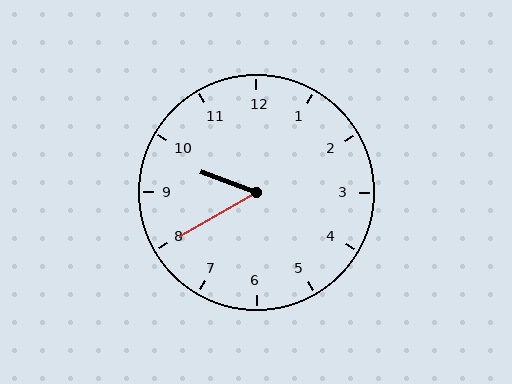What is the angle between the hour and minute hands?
Approximately 50 degrees.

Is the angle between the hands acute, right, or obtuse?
It is acute.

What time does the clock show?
9:40.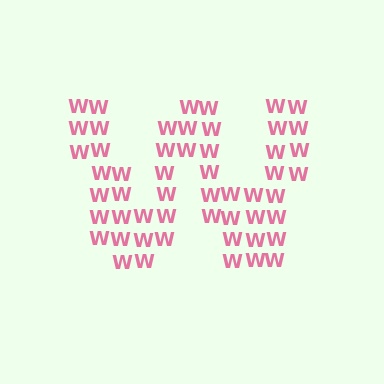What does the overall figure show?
The overall figure shows the letter W.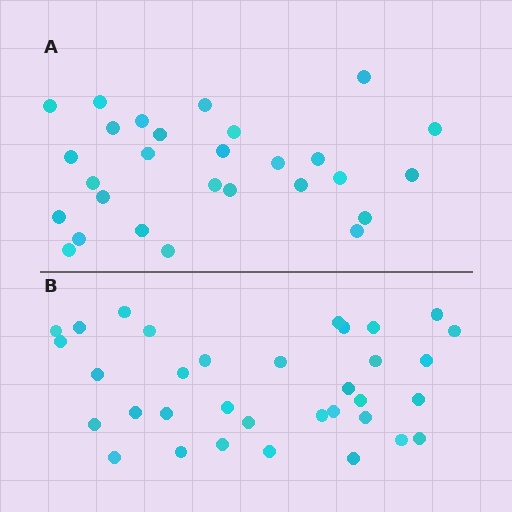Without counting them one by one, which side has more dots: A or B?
Region B (the bottom region) has more dots.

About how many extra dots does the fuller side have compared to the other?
Region B has about 6 more dots than region A.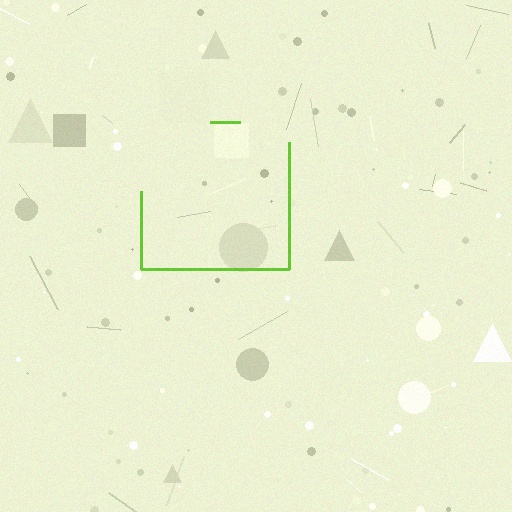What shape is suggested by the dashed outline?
The dashed outline suggests a square.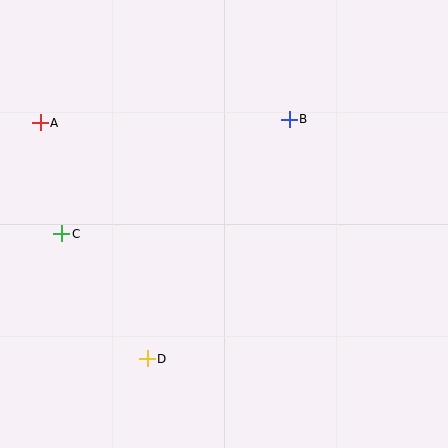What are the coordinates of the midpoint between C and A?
The midpoint between C and A is at (51, 178).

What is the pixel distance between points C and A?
The distance between C and A is 113 pixels.